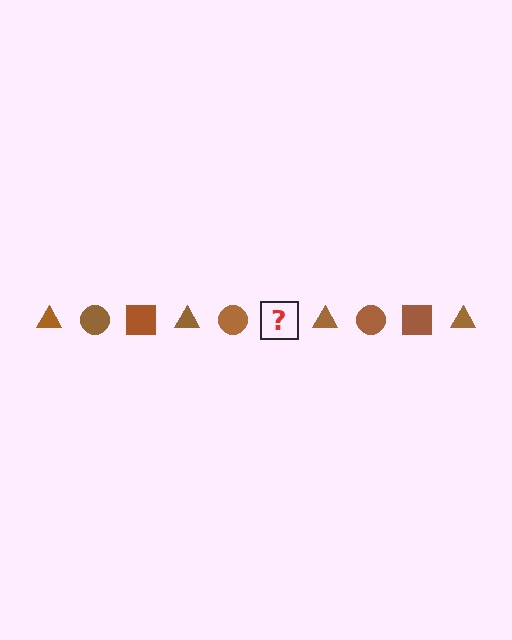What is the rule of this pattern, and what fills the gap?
The rule is that the pattern cycles through triangle, circle, square shapes in brown. The gap should be filled with a brown square.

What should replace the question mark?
The question mark should be replaced with a brown square.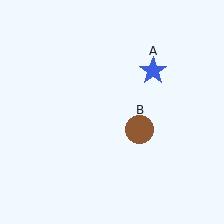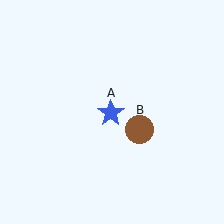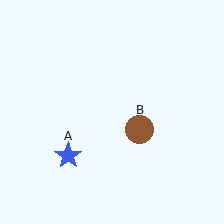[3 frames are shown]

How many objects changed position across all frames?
1 object changed position: blue star (object A).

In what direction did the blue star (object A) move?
The blue star (object A) moved down and to the left.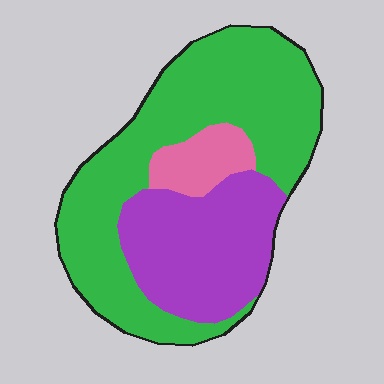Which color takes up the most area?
Green, at roughly 60%.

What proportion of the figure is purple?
Purple covers 32% of the figure.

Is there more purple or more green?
Green.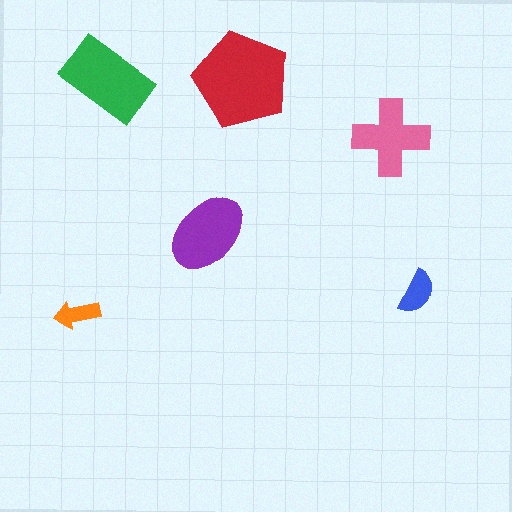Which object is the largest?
The red pentagon.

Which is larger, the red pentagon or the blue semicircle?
The red pentagon.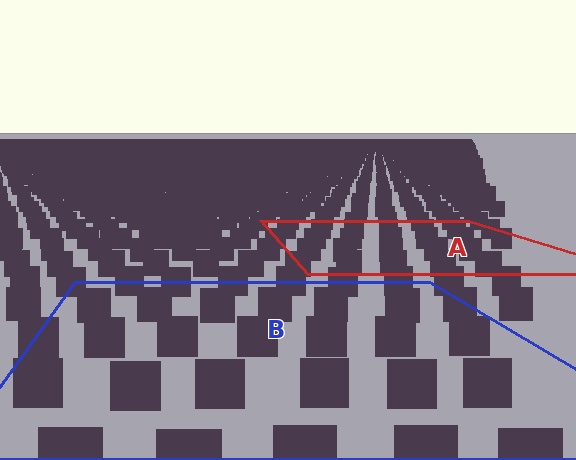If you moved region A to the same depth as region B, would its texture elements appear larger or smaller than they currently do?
They would appear larger. At a closer depth, the same texture elements are projected at a bigger on-screen size.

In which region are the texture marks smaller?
The texture marks are smaller in region A, because it is farther away.